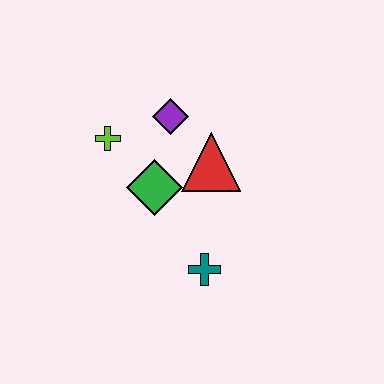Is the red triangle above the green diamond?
Yes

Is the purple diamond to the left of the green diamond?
No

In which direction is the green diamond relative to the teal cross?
The green diamond is above the teal cross.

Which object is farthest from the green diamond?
The teal cross is farthest from the green diamond.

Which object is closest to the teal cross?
The green diamond is closest to the teal cross.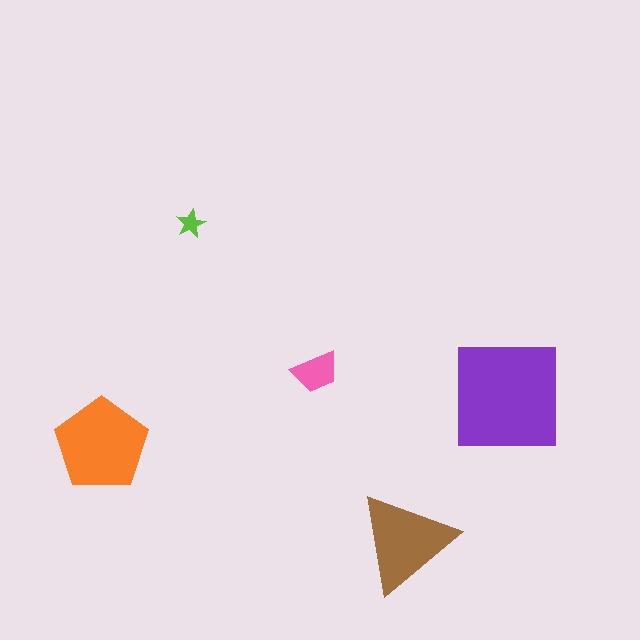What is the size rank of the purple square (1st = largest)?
1st.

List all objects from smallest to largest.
The lime star, the pink trapezoid, the brown triangle, the orange pentagon, the purple square.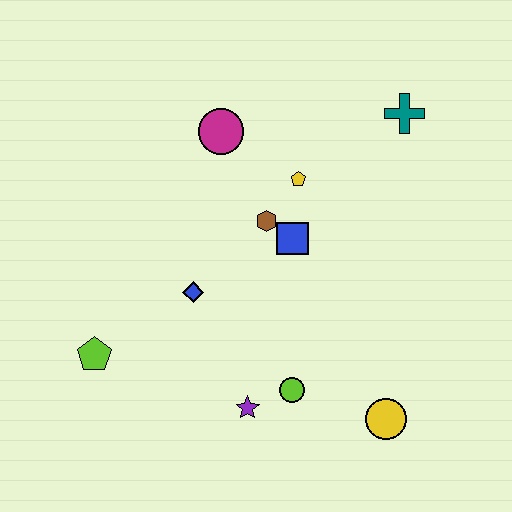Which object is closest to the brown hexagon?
The blue square is closest to the brown hexagon.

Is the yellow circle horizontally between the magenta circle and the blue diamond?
No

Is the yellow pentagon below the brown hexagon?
No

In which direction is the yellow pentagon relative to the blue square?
The yellow pentagon is above the blue square.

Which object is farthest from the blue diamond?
The teal cross is farthest from the blue diamond.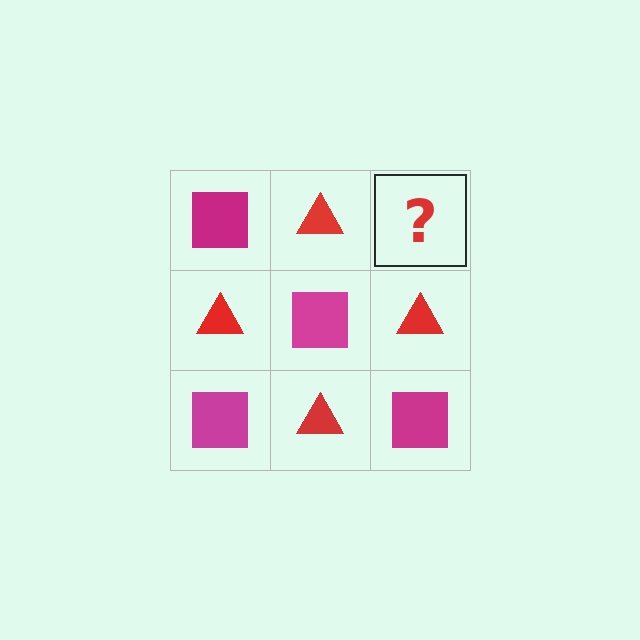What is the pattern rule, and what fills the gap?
The rule is that it alternates magenta square and red triangle in a checkerboard pattern. The gap should be filled with a magenta square.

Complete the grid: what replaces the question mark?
The question mark should be replaced with a magenta square.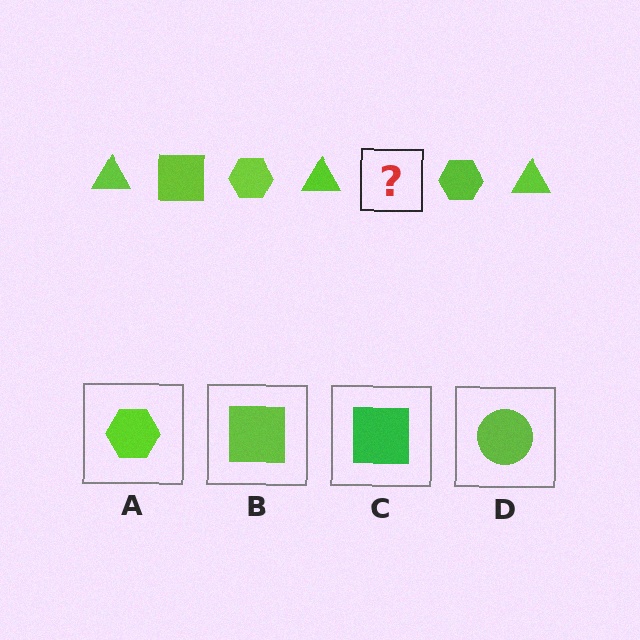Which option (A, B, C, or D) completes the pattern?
B.